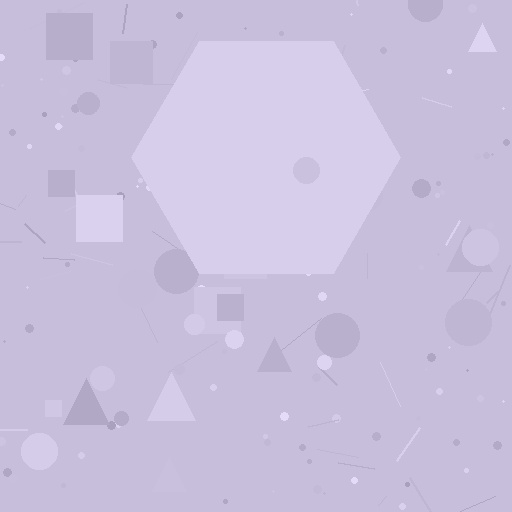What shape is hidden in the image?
A hexagon is hidden in the image.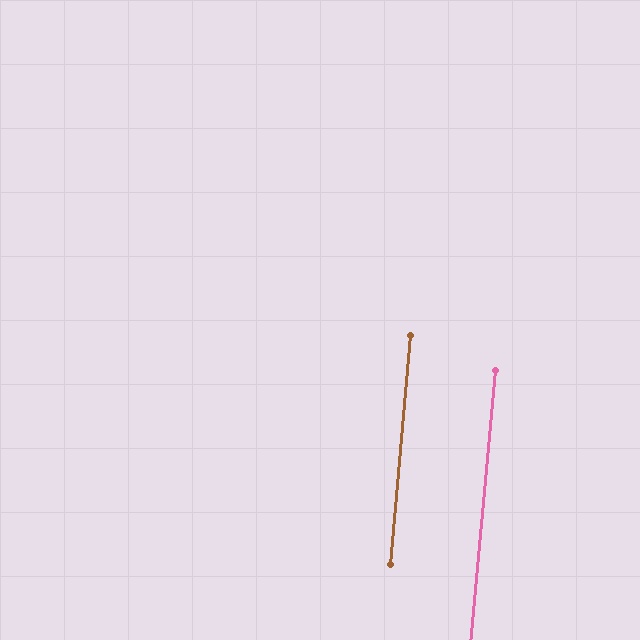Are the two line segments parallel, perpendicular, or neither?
Parallel — their directions differ by only 0.0°.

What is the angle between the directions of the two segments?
Approximately 0 degrees.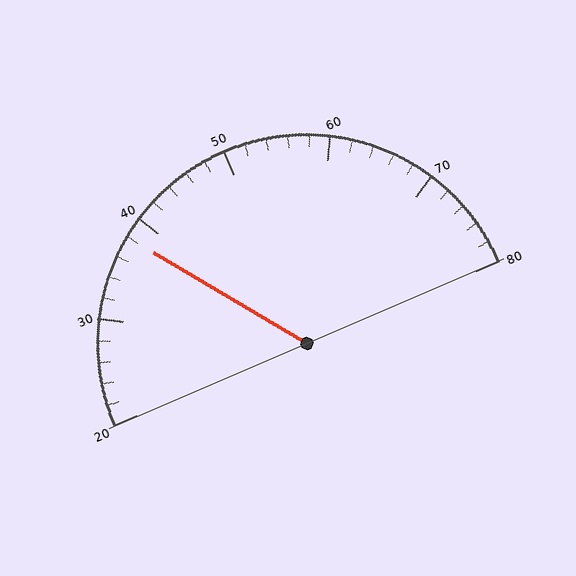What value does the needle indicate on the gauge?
The needle indicates approximately 38.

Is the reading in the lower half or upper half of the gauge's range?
The reading is in the lower half of the range (20 to 80).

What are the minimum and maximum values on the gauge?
The gauge ranges from 20 to 80.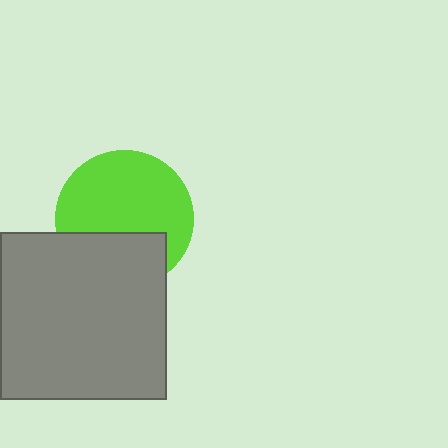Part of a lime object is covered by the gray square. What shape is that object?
It is a circle.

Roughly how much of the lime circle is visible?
Most of it is visible (roughly 66%).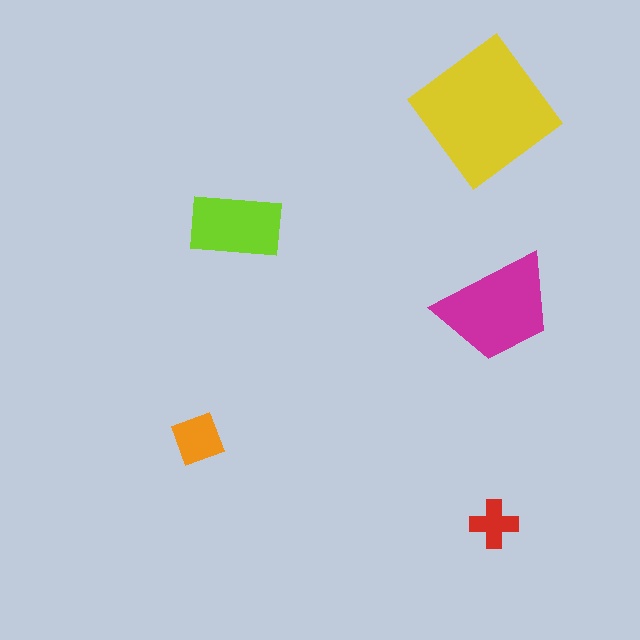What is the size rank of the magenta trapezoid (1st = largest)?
2nd.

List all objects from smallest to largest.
The red cross, the orange diamond, the lime rectangle, the magenta trapezoid, the yellow diamond.